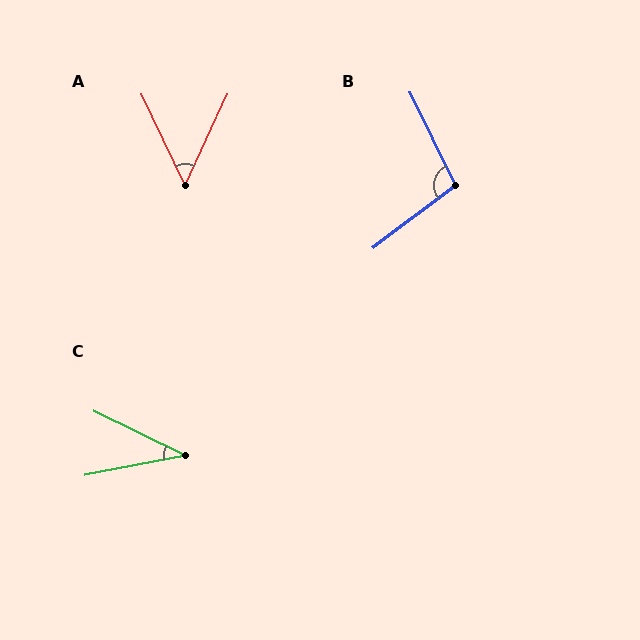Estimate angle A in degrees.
Approximately 51 degrees.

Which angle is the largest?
B, at approximately 101 degrees.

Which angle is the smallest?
C, at approximately 37 degrees.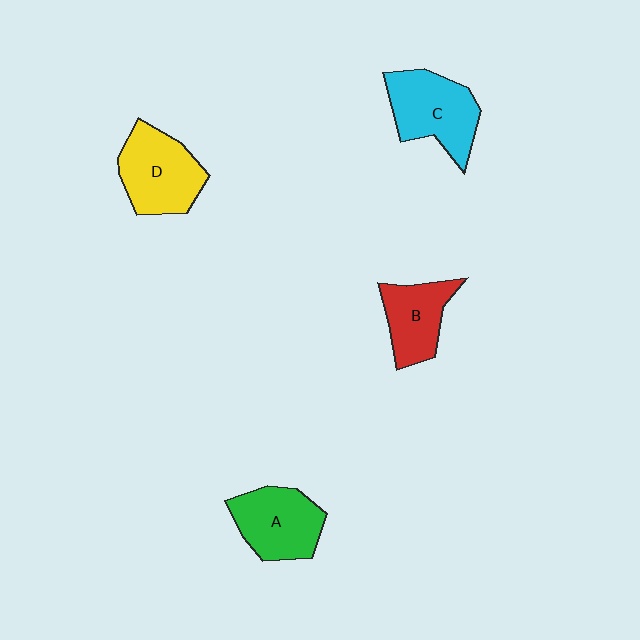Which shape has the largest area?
Shape D (yellow).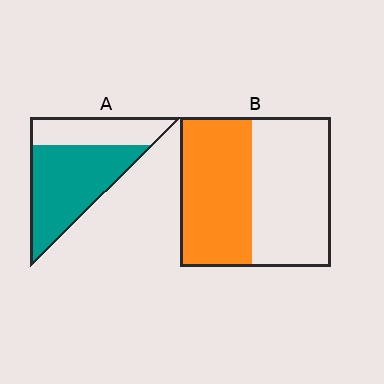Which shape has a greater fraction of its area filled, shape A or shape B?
Shape A.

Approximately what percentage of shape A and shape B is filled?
A is approximately 65% and B is approximately 50%.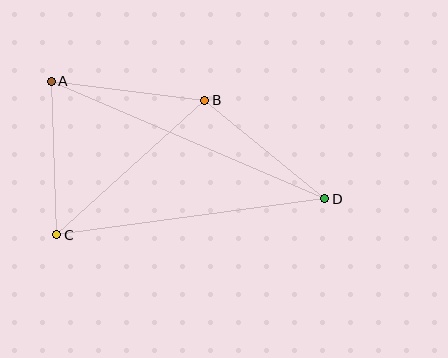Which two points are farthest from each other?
Points A and D are farthest from each other.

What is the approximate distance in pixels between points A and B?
The distance between A and B is approximately 155 pixels.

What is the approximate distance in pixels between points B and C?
The distance between B and C is approximately 200 pixels.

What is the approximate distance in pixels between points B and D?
The distance between B and D is approximately 155 pixels.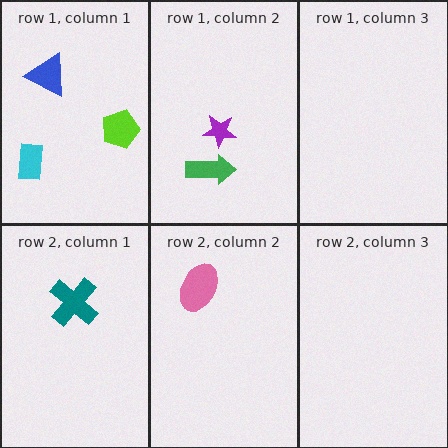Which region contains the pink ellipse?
The row 2, column 2 region.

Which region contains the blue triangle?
The row 1, column 1 region.